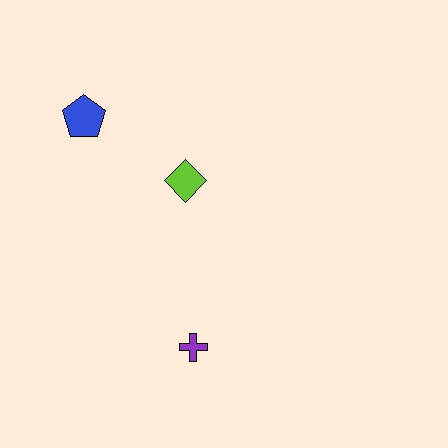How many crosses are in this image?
There is 1 cross.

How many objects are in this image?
There are 3 objects.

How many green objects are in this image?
There are no green objects.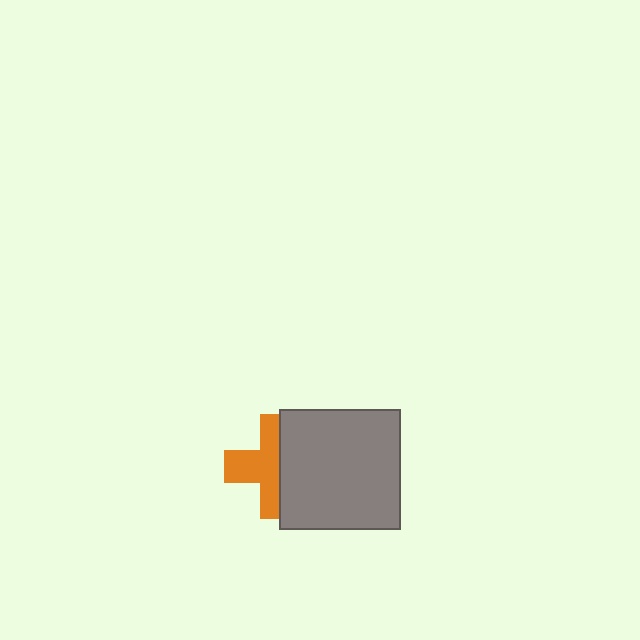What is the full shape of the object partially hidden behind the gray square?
The partially hidden object is an orange cross.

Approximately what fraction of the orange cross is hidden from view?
Roughly 43% of the orange cross is hidden behind the gray square.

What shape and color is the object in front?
The object in front is a gray square.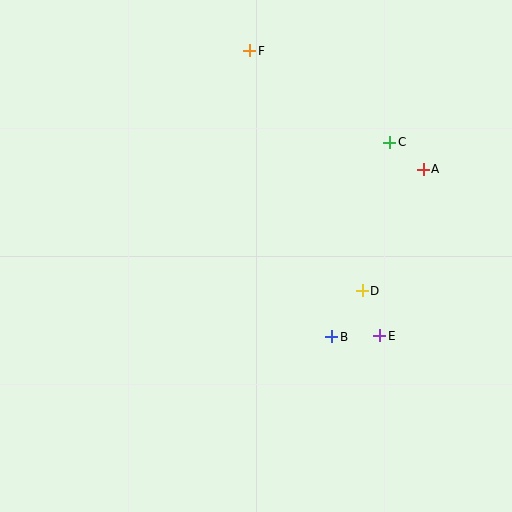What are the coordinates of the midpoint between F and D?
The midpoint between F and D is at (306, 171).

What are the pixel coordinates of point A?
Point A is at (423, 169).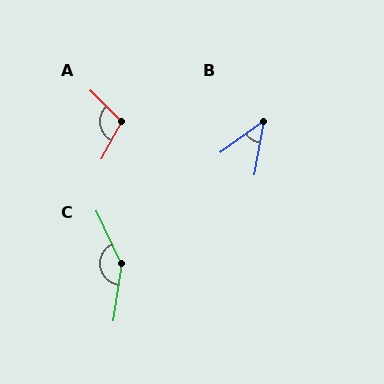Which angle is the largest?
C, at approximately 147 degrees.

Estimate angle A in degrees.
Approximately 106 degrees.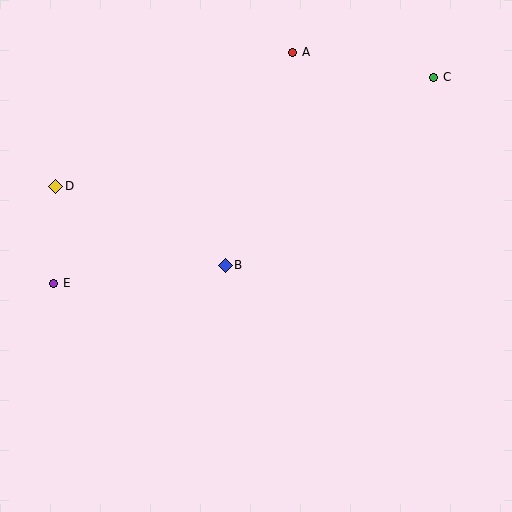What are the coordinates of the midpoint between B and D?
The midpoint between B and D is at (140, 226).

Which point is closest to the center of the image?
Point B at (225, 265) is closest to the center.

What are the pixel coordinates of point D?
Point D is at (56, 186).